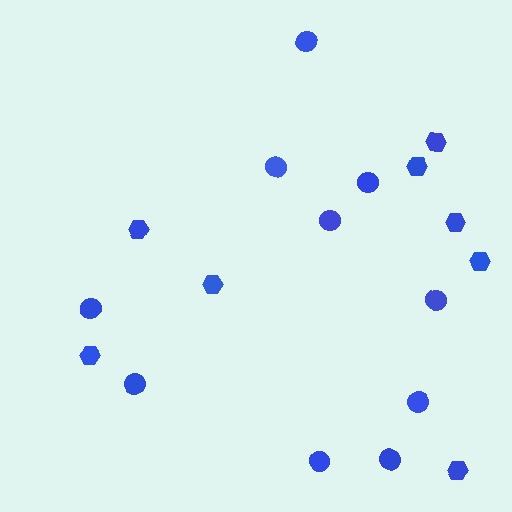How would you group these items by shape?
There are 2 groups: one group of circles (10) and one group of hexagons (8).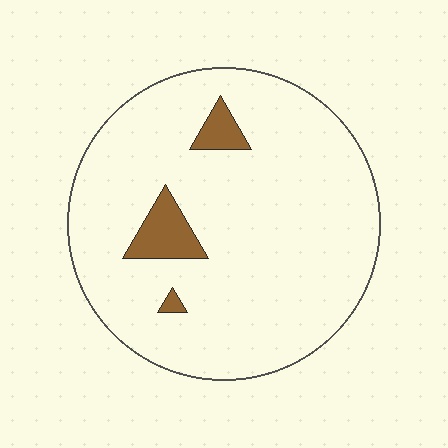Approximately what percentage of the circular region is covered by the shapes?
Approximately 5%.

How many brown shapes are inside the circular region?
3.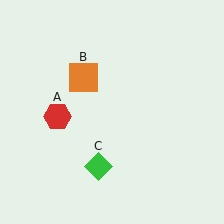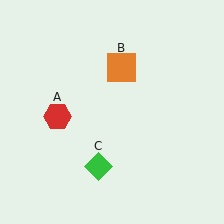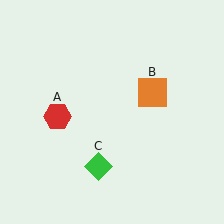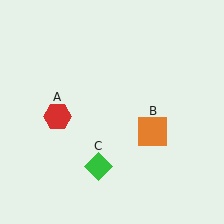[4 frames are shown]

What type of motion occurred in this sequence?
The orange square (object B) rotated clockwise around the center of the scene.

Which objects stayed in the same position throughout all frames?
Red hexagon (object A) and green diamond (object C) remained stationary.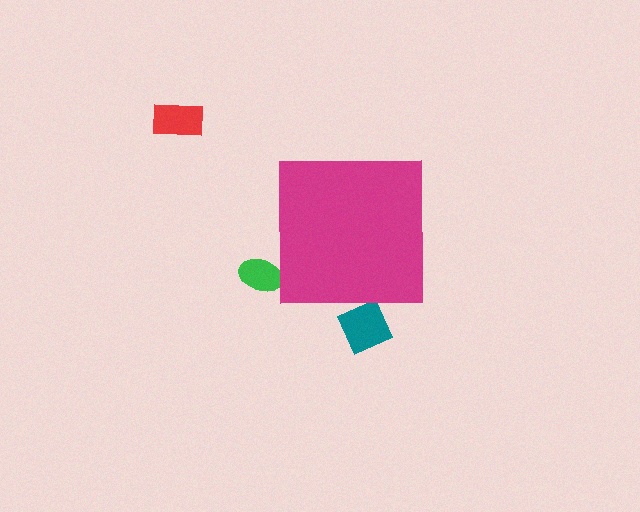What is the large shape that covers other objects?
A magenta square.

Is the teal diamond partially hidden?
Yes, the teal diamond is partially hidden behind the magenta square.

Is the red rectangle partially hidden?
No, the red rectangle is fully visible.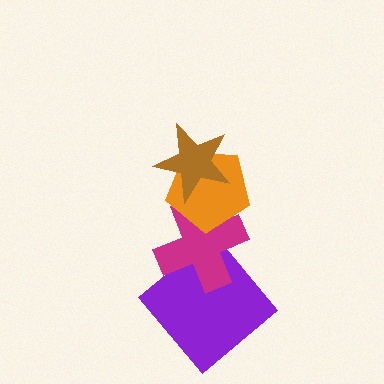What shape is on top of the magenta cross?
The orange pentagon is on top of the magenta cross.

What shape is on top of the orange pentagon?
The brown star is on top of the orange pentagon.